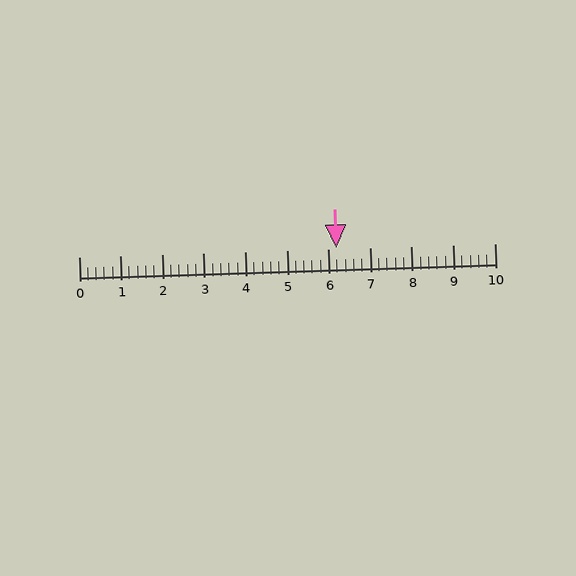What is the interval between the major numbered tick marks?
The major tick marks are spaced 1 units apart.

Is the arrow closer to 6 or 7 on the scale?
The arrow is closer to 6.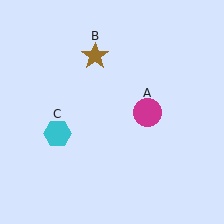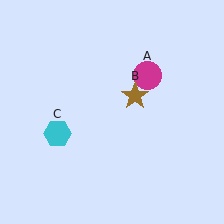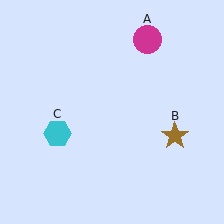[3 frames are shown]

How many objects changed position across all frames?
2 objects changed position: magenta circle (object A), brown star (object B).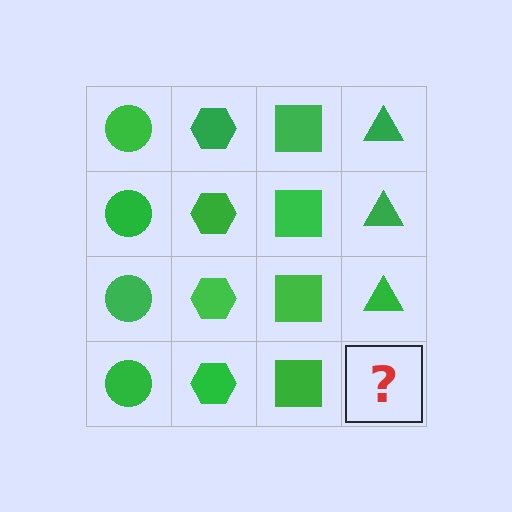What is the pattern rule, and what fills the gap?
The rule is that each column has a consistent shape. The gap should be filled with a green triangle.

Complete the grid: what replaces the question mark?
The question mark should be replaced with a green triangle.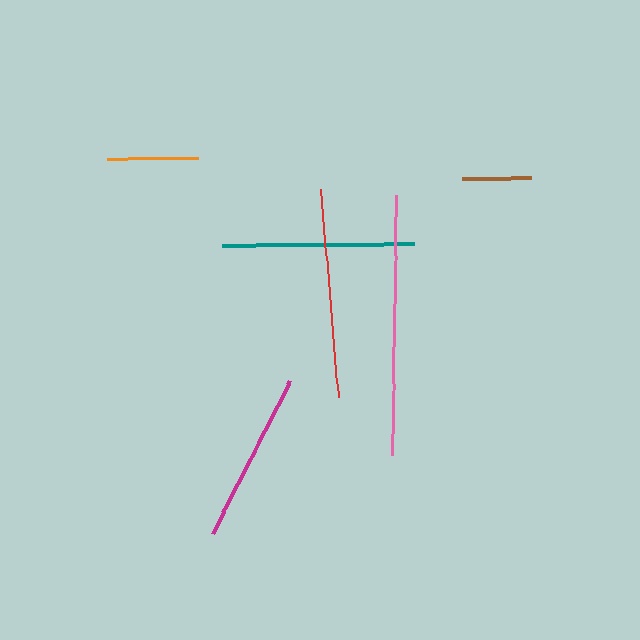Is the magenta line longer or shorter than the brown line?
The magenta line is longer than the brown line.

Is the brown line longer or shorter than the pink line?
The pink line is longer than the brown line.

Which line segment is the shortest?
The brown line is the shortest at approximately 69 pixels.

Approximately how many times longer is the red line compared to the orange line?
The red line is approximately 2.3 times the length of the orange line.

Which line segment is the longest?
The pink line is the longest at approximately 260 pixels.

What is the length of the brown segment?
The brown segment is approximately 69 pixels long.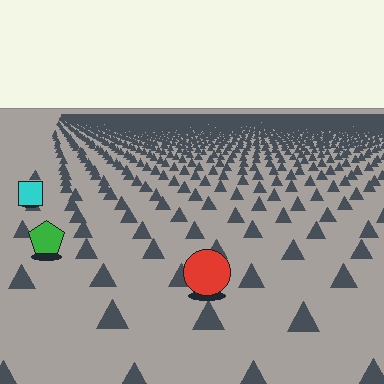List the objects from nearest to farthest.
From nearest to farthest: the red circle, the green pentagon, the cyan square.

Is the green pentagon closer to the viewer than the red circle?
No. The red circle is closer — you can tell from the texture gradient: the ground texture is coarser near it.